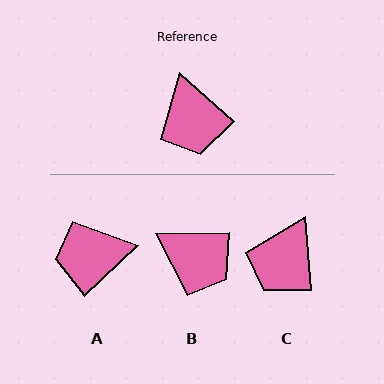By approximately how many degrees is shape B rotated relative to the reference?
Approximately 43 degrees counter-clockwise.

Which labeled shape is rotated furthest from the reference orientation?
A, about 94 degrees away.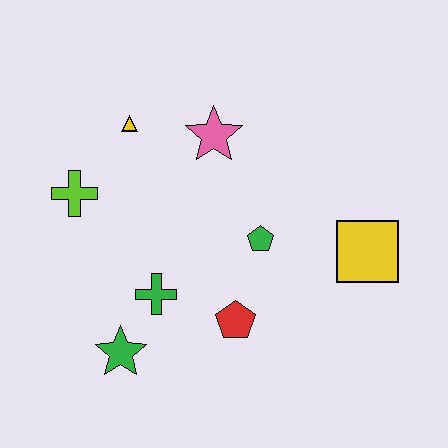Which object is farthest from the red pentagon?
The yellow triangle is farthest from the red pentagon.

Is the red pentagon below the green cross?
Yes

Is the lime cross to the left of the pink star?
Yes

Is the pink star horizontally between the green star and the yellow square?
Yes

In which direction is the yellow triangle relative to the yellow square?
The yellow triangle is to the left of the yellow square.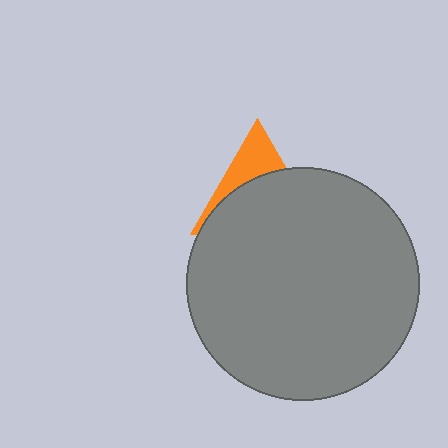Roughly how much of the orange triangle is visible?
A small part of it is visible (roughly 32%).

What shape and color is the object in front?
The object in front is a gray circle.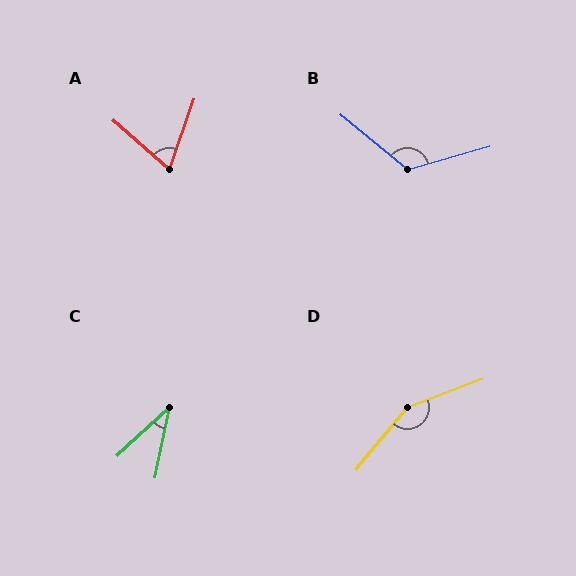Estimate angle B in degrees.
Approximately 125 degrees.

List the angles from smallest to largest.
C (36°), A (68°), B (125°), D (150°).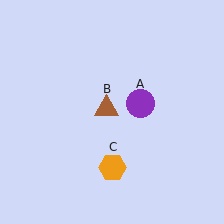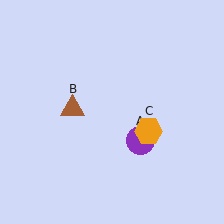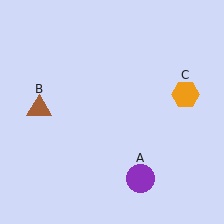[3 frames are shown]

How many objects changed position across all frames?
3 objects changed position: purple circle (object A), brown triangle (object B), orange hexagon (object C).